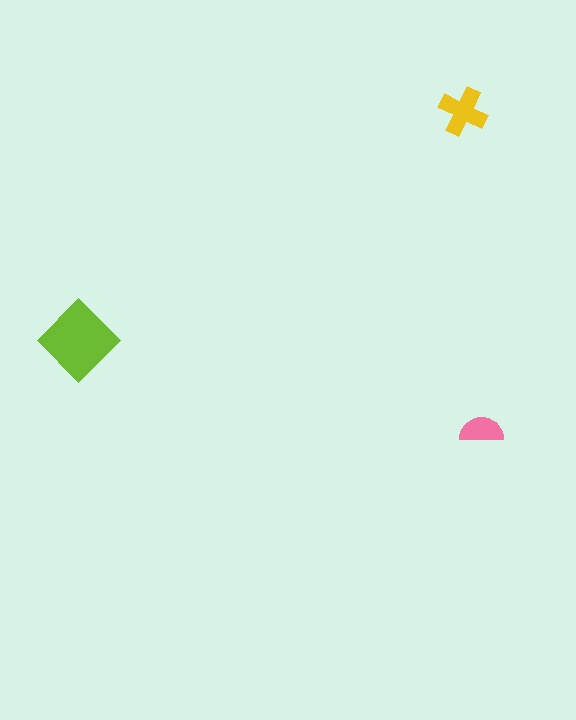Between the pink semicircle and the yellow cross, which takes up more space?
The yellow cross.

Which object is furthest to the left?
The lime diamond is leftmost.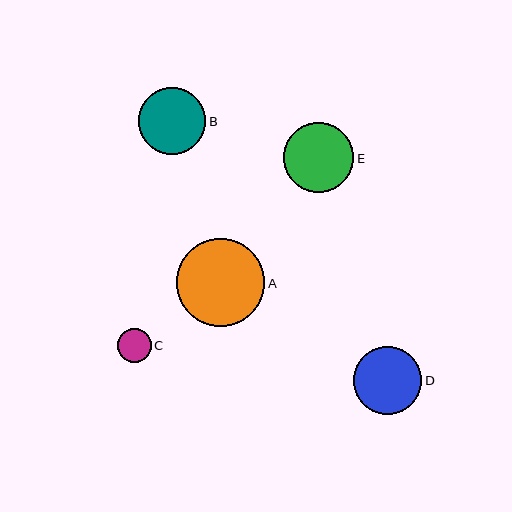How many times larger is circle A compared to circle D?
Circle A is approximately 1.3 times the size of circle D.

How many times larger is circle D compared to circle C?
Circle D is approximately 2.0 times the size of circle C.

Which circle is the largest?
Circle A is the largest with a size of approximately 88 pixels.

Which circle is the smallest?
Circle C is the smallest with a size of approximately 34 pixels.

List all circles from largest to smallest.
From largest to smallest: A, E, D, B, C.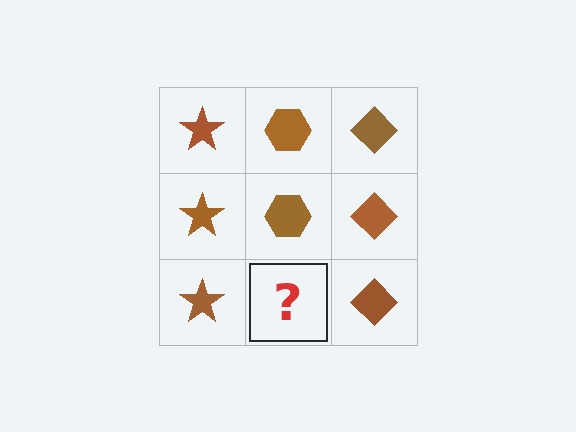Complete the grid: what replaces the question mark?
The question mark should be replaced with a brown hexagon.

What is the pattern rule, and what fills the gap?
The rule is that each column has a consistent shape. The gap should be filled with a brown hexagon.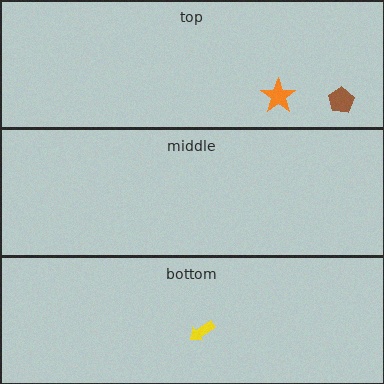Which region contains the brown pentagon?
The top region.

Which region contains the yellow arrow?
The bottom region.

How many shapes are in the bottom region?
1.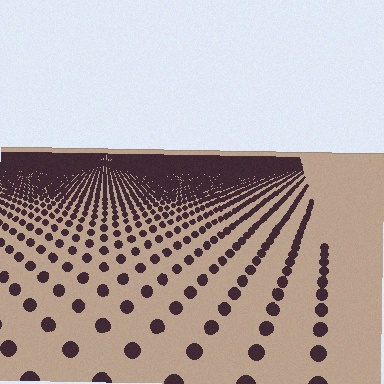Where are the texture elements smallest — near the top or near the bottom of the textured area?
Near the top.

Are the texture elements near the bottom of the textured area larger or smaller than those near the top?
Larger. Near the bottom, elements are closer to the viewer and appear at a bigger on-screen size.